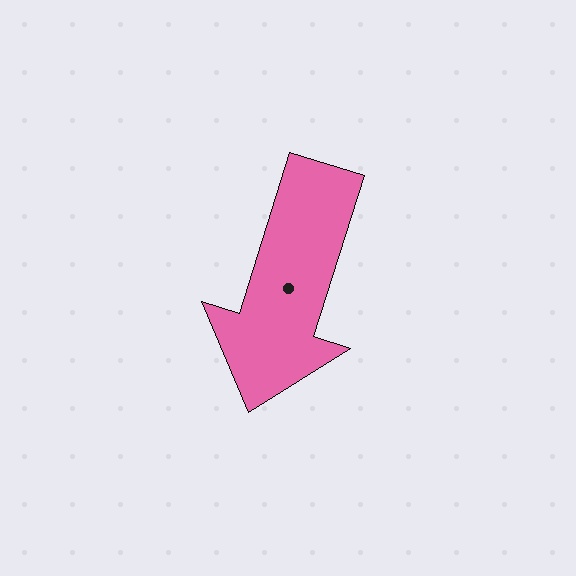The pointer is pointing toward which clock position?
Roughly 7 o'clock.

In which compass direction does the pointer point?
South.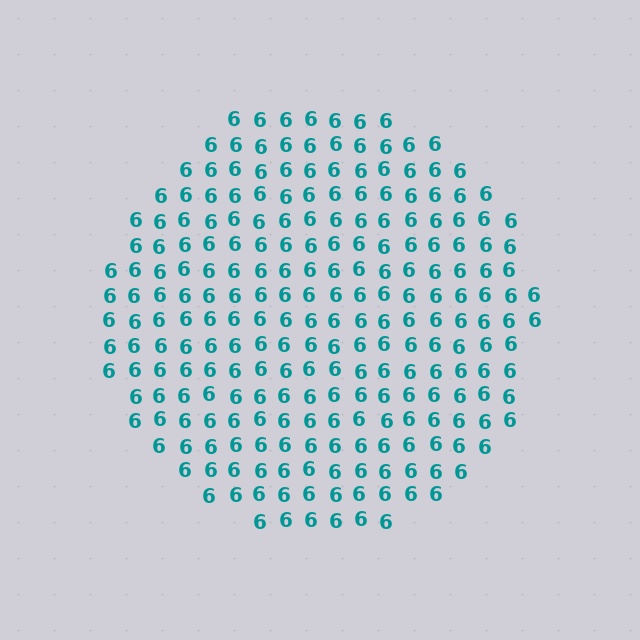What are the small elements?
The small elements are digit 6's.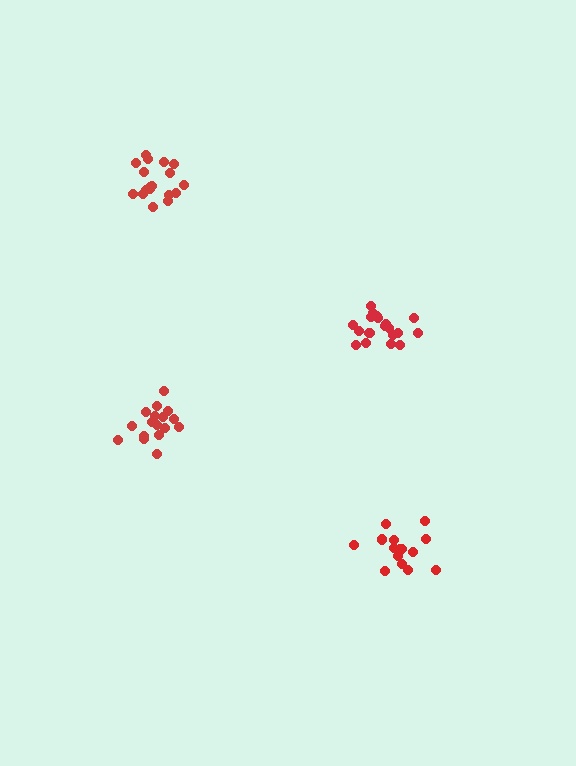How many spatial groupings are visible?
There are 4 spatial groupings.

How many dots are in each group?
Group 1: 19 dots, Group 2: 18 dots, Group 3: 16 dots, Group 4: 17 dots (70 total).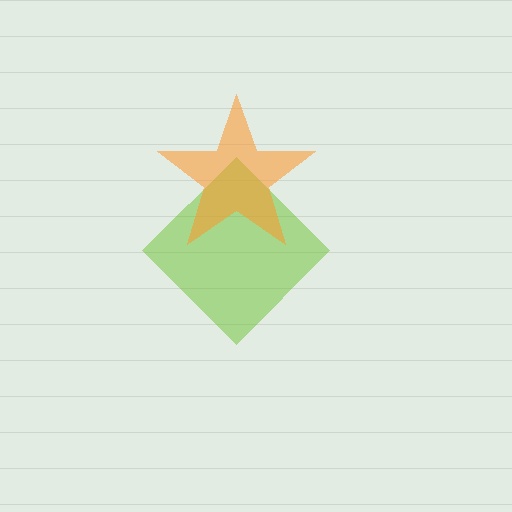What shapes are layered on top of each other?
The layered shapes are: a lime diamond, an orange star.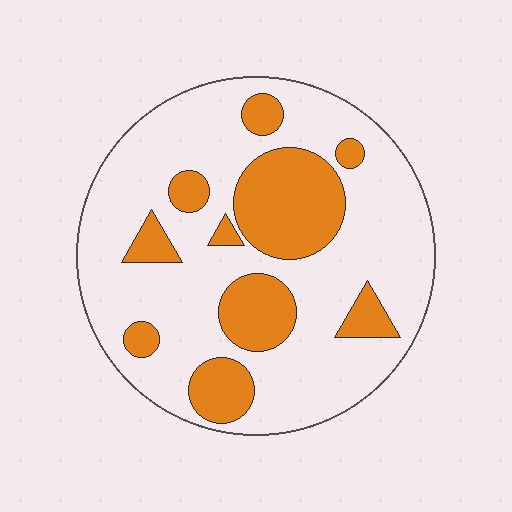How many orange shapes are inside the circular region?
10.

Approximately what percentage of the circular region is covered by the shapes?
Approximately 25%.